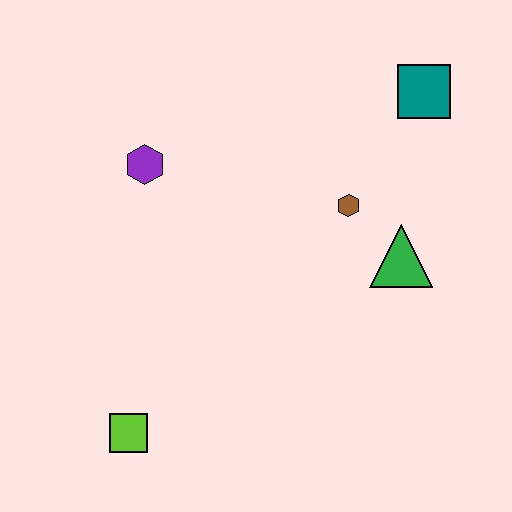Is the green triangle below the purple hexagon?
Yes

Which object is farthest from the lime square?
The teal square is farthest from the lime square.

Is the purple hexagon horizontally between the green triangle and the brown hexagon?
No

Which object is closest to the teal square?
The brown hexagon is closest to the teal square.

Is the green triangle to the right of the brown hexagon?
Yes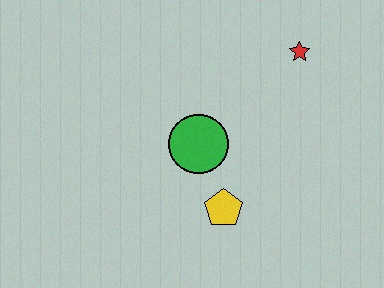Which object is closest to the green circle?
The yellow pentagon is closest to the green circle.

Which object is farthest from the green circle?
The red star is farthest from the green circle.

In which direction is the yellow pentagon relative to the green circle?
The yellow pentagon is below the green circle.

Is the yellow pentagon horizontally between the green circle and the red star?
Yes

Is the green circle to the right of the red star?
No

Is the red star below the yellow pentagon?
No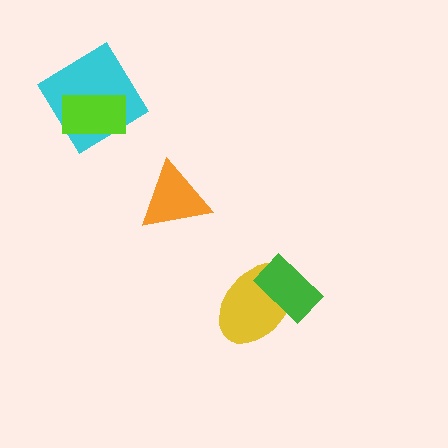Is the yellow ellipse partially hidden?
Yes, it is partially covered by another shape.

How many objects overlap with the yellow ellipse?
1 object overlaps with the yellow ellipse.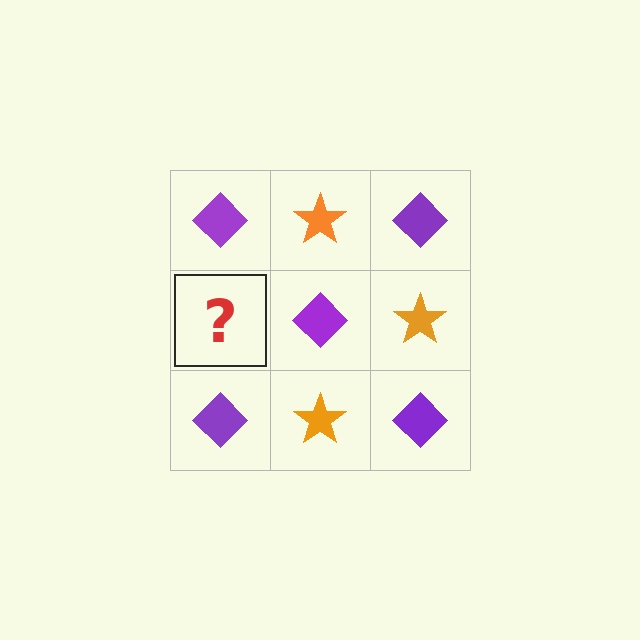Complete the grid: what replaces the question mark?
The question mark should be replaced with an orange star.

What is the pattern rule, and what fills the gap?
The rule is that it alternates purple diamond and orange star in a checkerboard pattern. The gap should be filled with an orange star.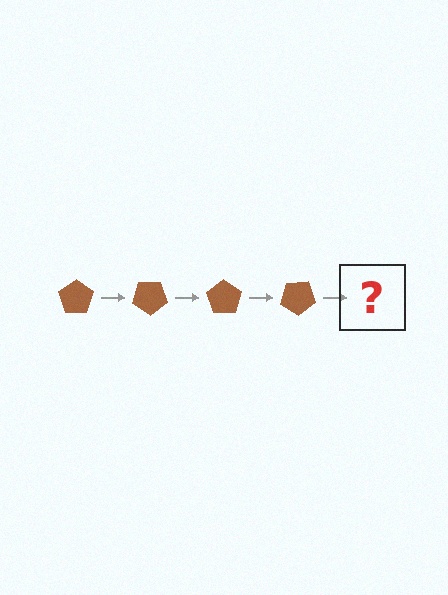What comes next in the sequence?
The next element should be a brown pentagon rotated 140 degrees.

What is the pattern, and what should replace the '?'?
The pattern is that the pentagon rotates 35 degrees each step. The '?' should be a brown pentagon rotated 140 degrees.